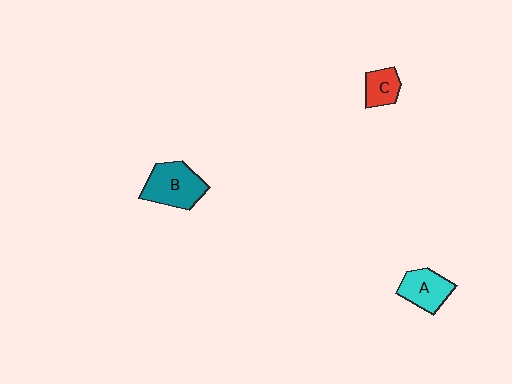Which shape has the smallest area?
Shape C (red).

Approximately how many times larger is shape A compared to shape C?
Approximately 1.5 times.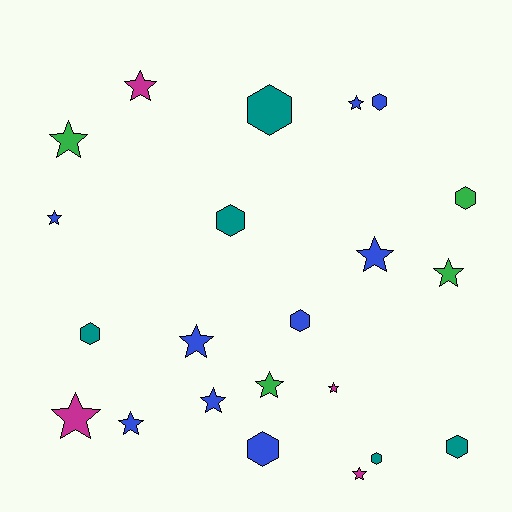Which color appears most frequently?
Blue, with 9 objects.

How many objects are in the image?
There are 22 objects.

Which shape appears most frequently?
Star, with 13 objects.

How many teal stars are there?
There are no teal stars.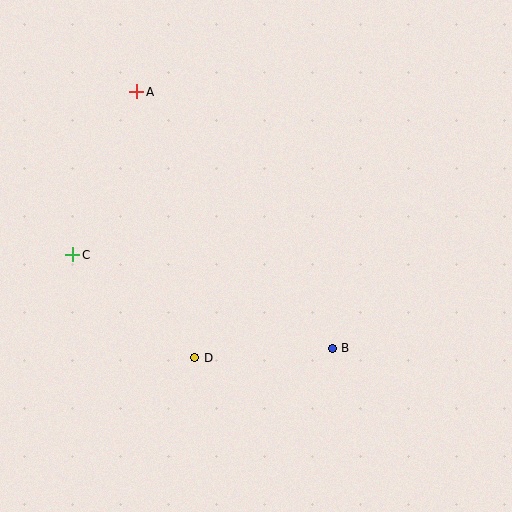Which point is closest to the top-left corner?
Point A is closest to the top-left corner.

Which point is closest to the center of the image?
Point D at (195, 358) is closest to the center.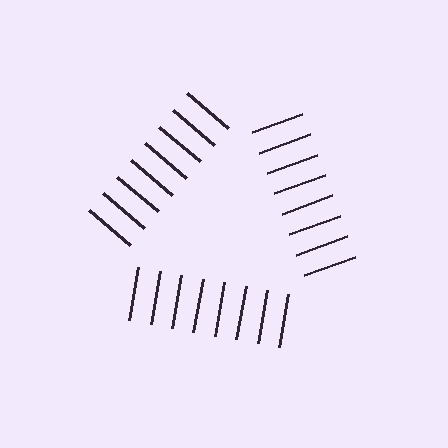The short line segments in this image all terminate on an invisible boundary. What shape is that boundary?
An illusory triangle — the line segments terminate on its edges but no continuous stroke is drawn.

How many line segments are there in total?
24 — 8 along each of the 3 edges.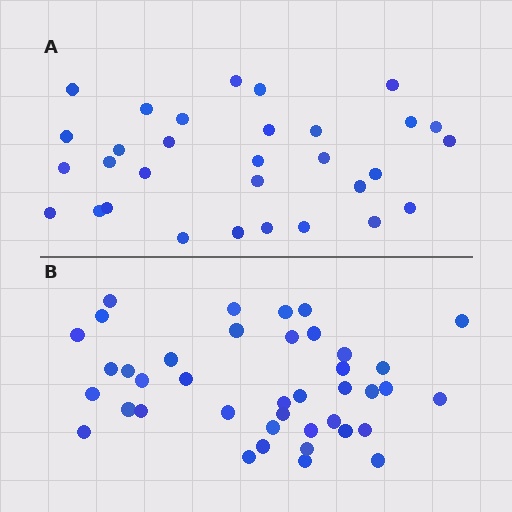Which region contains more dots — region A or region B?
Region B (the bottom region) has more dots.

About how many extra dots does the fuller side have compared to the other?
Region B has roughly 8 or so more dots than region A.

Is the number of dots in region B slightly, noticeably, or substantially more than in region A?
Region B has noticeably more, but not dramatically so. The ratio is roughly 1.3 to 1.